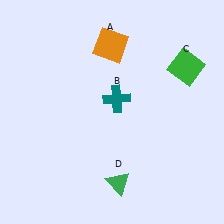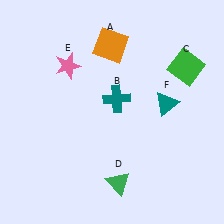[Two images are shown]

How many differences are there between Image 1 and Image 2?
There are 2 differences between the two images.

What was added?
A pink star (E), a teal triangle (F) were added in Image 2.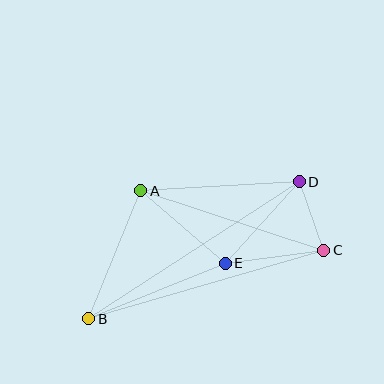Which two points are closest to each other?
Points C and D are closest to each other.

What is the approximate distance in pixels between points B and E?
The distance between B and E is approximately 147 pixels.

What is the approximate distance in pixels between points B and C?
The distance between B and C is approximately 245 pixels.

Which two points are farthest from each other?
Points B and D are farthest from each other.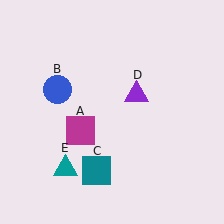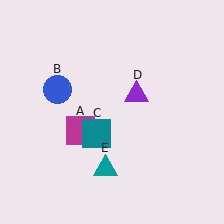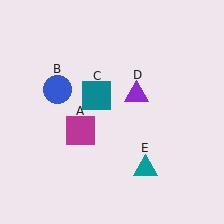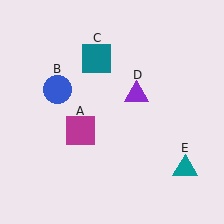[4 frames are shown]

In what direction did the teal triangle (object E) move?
The teal triangle (object E) moved right.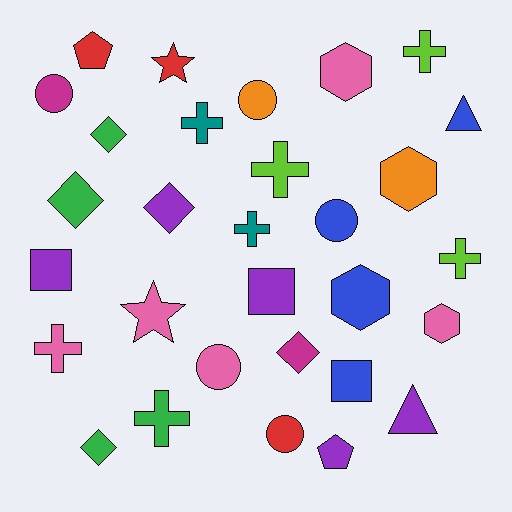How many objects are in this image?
There are 30 objects.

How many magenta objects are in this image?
There are 2 magenta objects.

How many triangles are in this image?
There are 2 triangles.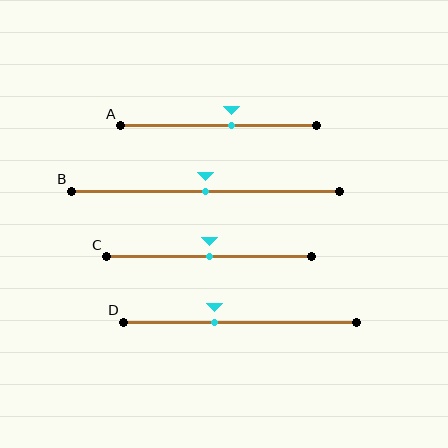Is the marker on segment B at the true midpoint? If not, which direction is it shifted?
Yes, the marker on segment B is at the true midpoint.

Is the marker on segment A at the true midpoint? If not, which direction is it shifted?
No, the marker on segment A is shifted to the right by about 6% of the segment length.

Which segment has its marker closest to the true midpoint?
Segment B has its marker closest to the true midpoint.